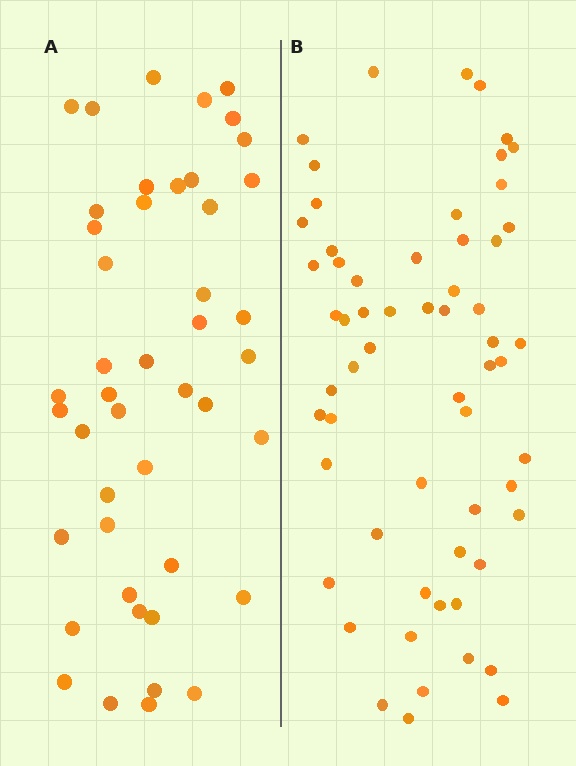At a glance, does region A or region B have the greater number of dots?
Region B (the right region) has more dots.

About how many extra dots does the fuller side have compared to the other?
Region B has approximately 15 more dots than region A.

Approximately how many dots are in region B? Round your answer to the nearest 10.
About 60 dots.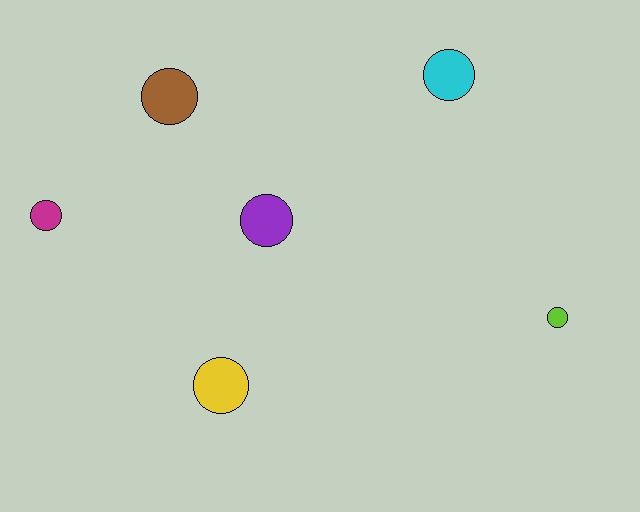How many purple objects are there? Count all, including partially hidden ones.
There is 1 purple object.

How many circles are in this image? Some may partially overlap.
There are 6 circles.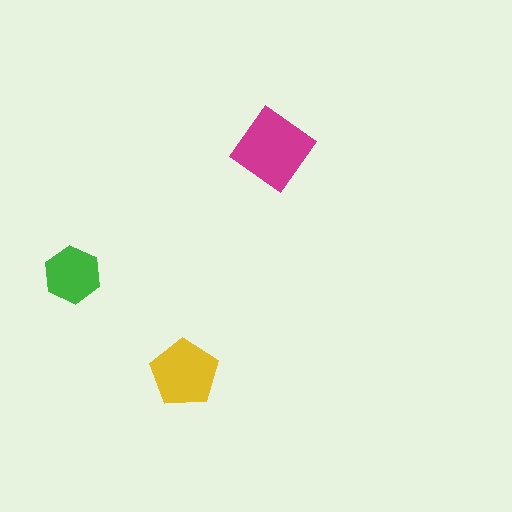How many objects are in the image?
There are 3 objects in the image.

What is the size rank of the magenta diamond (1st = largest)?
1st.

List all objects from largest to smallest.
The magenta diamond, the yellow pentagon, the green hexagon.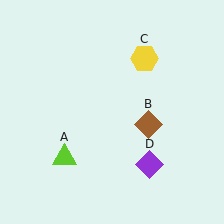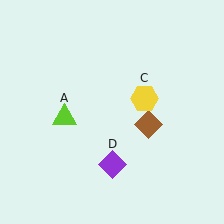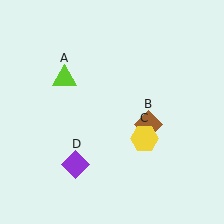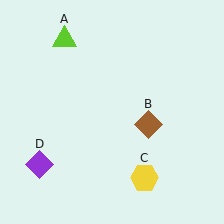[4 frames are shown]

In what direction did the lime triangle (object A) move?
The lime triangle (object A) moved up.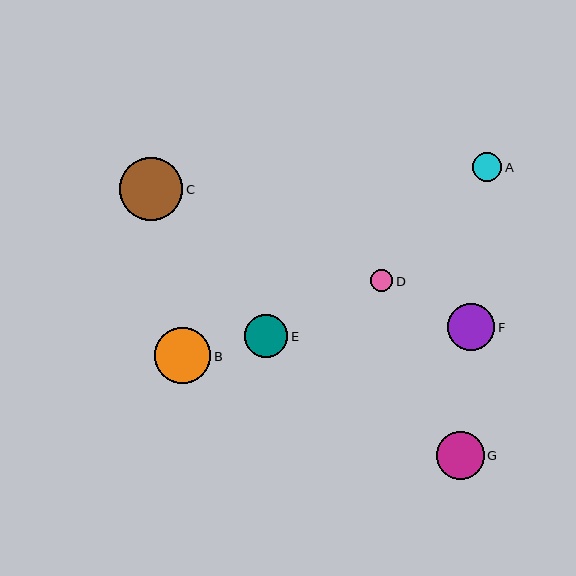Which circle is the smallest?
Circle D is the smallest with a size of approximately 23 pixels.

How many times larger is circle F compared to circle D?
Circle F is approximately 2.1 times the size of circle D.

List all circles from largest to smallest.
From largest to smallest: C, B, G, F, E, A, D.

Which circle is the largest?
Circle C is the largest with a size of approximately 64 pixels.